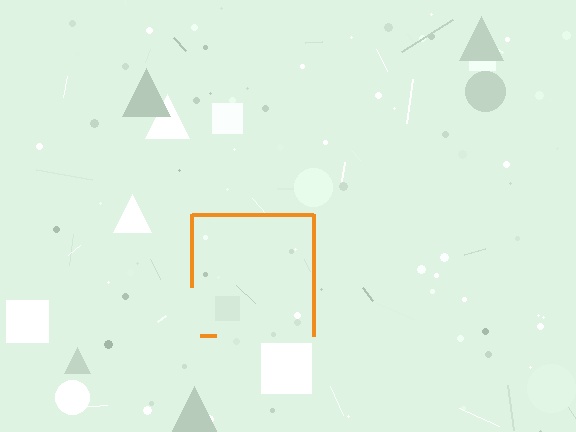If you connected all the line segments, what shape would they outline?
They would outline a square.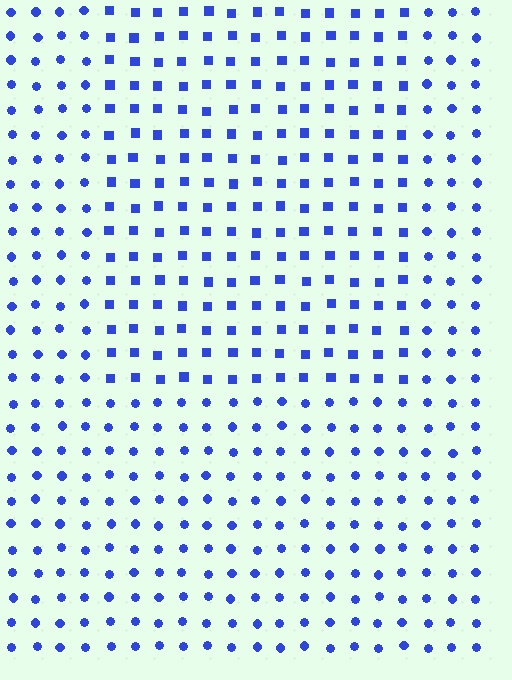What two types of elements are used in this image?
The image uses squares inside the rectangle region and circles outside it.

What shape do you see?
I see a rectangle.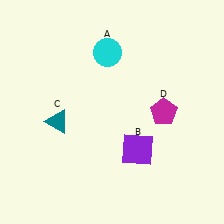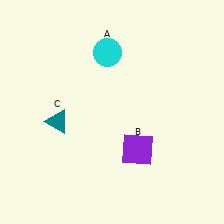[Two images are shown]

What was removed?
The magenta pentagon (D) was removed in Image 2.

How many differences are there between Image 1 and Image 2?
There is 1 difference between the two images.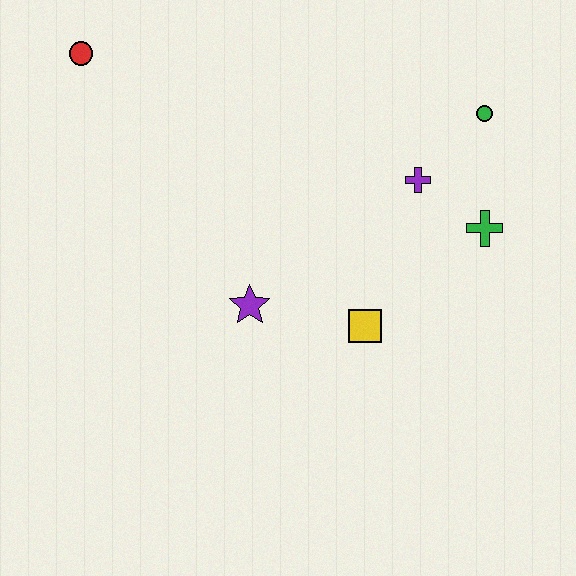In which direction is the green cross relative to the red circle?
The green cross is to the right of the red circle.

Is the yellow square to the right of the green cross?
No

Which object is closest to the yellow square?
The purple star is closest to the yellow square.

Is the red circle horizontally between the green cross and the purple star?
No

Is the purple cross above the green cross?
Yes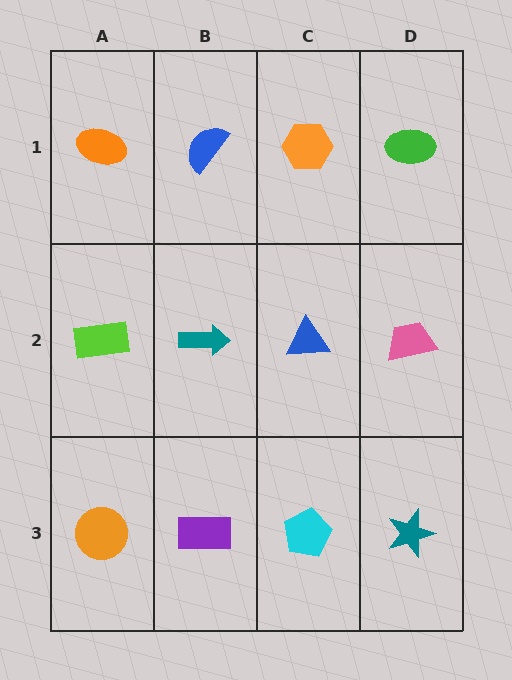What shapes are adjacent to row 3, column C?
A blue triangle (row 2, column C), a purple rectangle (row 3, column B), a teal star (row 3, column D).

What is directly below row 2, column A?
An orange circle.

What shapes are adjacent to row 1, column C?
A blue triangle (row 2, column C), a blue semicircle (row 1, column B), a green ellipse (row 1, column D).